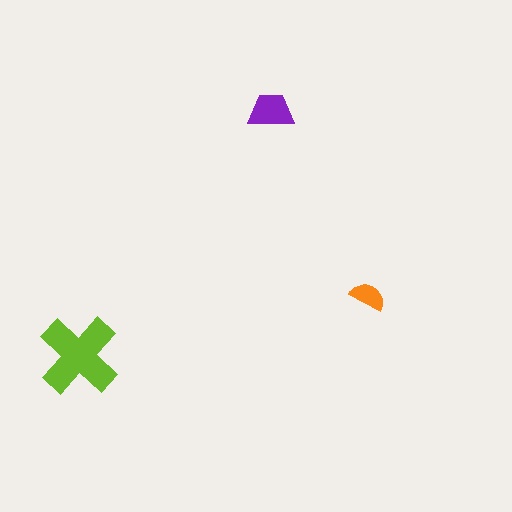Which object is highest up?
The purple trapezoid is topmost.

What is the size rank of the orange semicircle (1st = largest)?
3rd.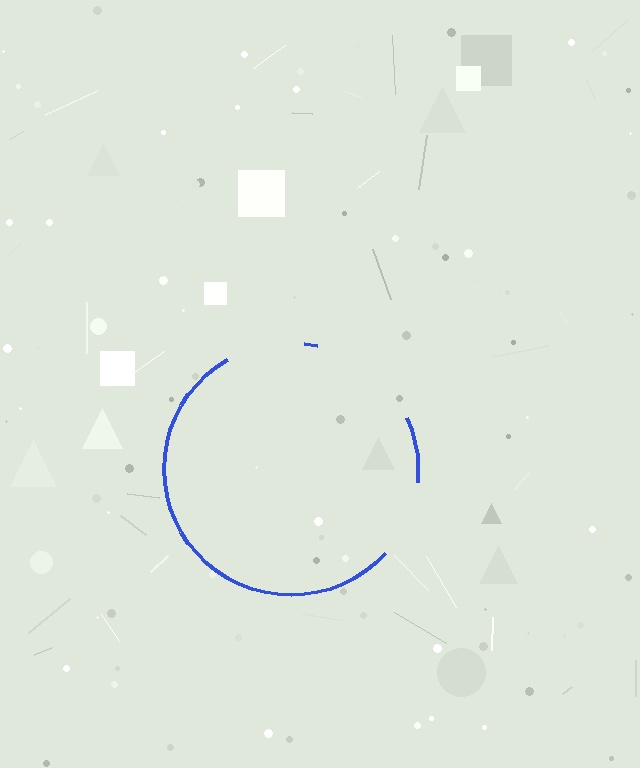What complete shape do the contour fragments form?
The contour fragments form a circle.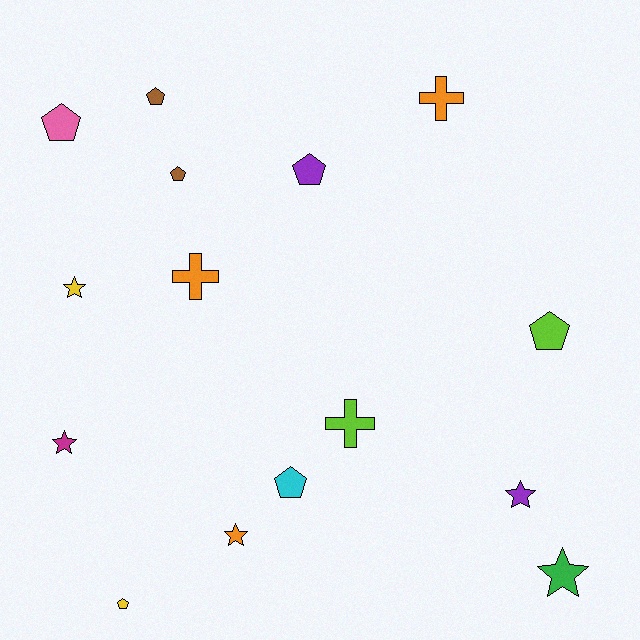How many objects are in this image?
There are 15 objects.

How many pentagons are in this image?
There are 7 pentagons.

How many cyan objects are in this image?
There is 1 cyan object.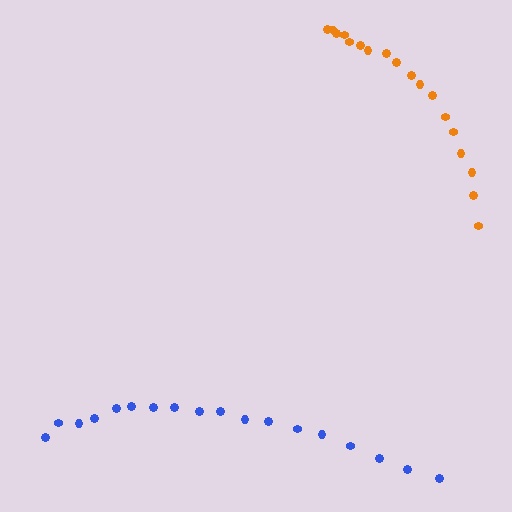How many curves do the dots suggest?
There are 2 distinct paths.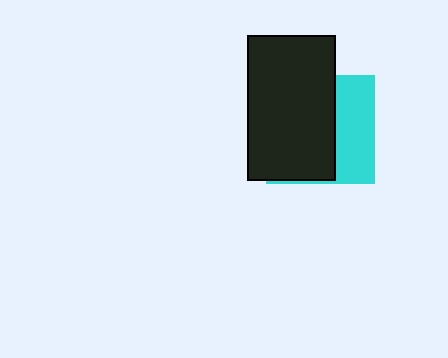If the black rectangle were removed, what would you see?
You would see the complete cyan square.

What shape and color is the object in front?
The object in front is a black rectangle.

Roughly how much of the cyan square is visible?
A small part of it is visible (roughly 38%).